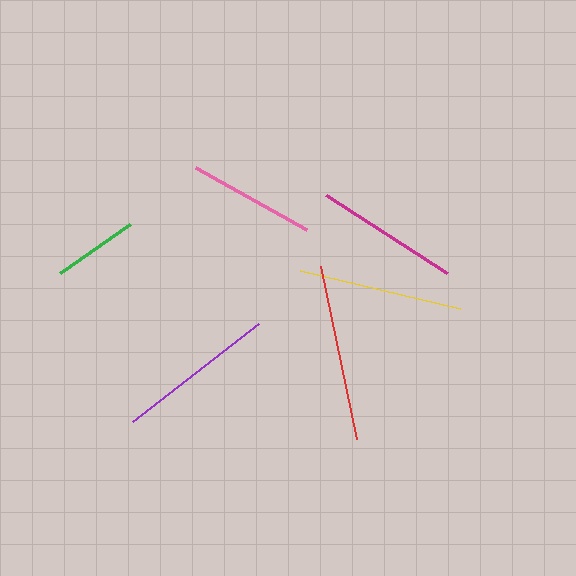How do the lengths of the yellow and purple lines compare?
The yellow and purple lines are approximately the same length.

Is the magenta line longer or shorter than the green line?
The magenta line is longer than the green line.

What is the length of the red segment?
The red segment is approximately 176 pixels long.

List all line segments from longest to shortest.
From longest to shortest: red, yellow, purple, magenta, pink, green.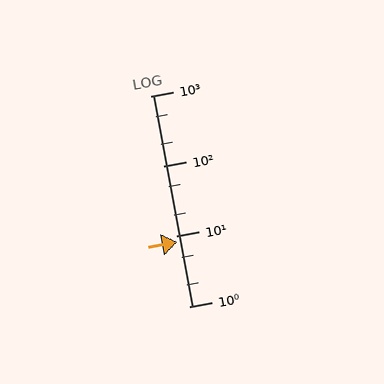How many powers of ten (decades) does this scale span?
The scale spans 3 decades, from 1 to 1000.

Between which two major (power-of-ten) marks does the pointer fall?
The pointer is between 1 and 10.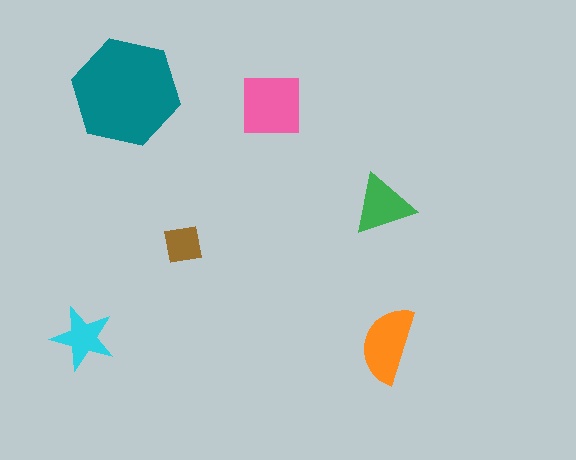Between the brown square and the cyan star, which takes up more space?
The cyan star.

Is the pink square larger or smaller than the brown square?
Larger.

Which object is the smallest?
The brown square.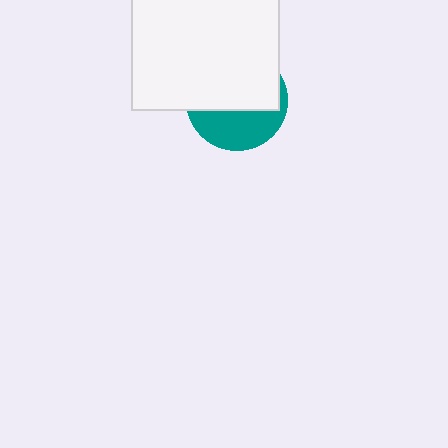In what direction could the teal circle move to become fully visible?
The teal circle could move down. That would shift it out from behind the white square entirely.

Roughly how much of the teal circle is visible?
A small part of it is visible (roughly 39%).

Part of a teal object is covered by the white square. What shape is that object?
It is a circle.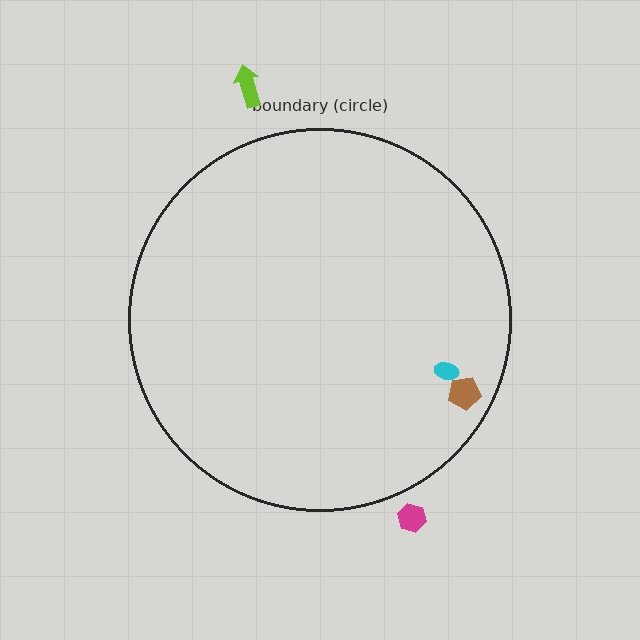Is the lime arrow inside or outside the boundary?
Outside.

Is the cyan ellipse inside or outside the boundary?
Inside.